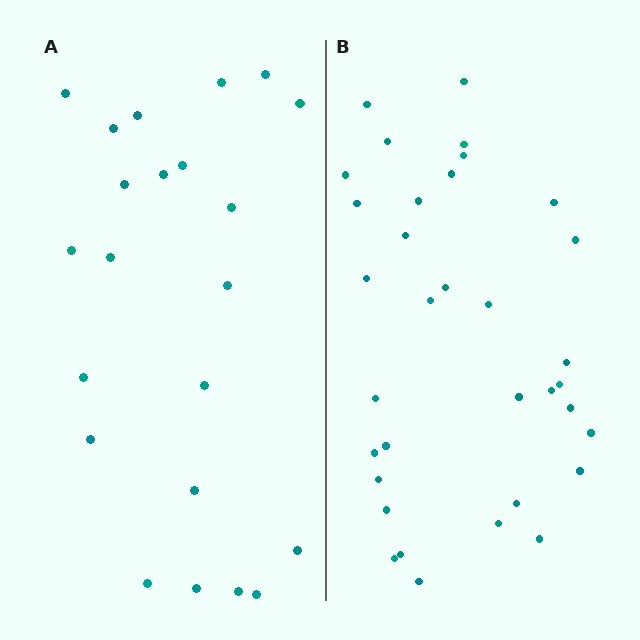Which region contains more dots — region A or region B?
Region B (the right region) has more dots.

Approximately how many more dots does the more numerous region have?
Region B has roughly 12 or so more dots than region A.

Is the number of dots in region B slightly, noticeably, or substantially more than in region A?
Region B has substantially more. The ratio is roughly 1.5 to 1.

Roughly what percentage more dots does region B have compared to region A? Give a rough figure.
About 55% more.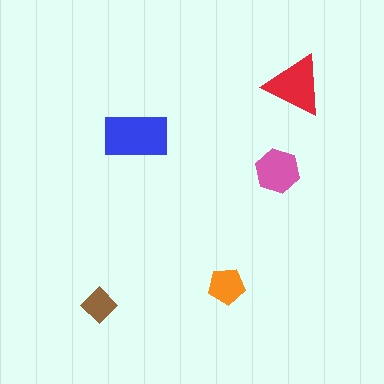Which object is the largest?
The blue rectangle.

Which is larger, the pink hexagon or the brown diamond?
The pink hexagon.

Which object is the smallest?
The brown diamond.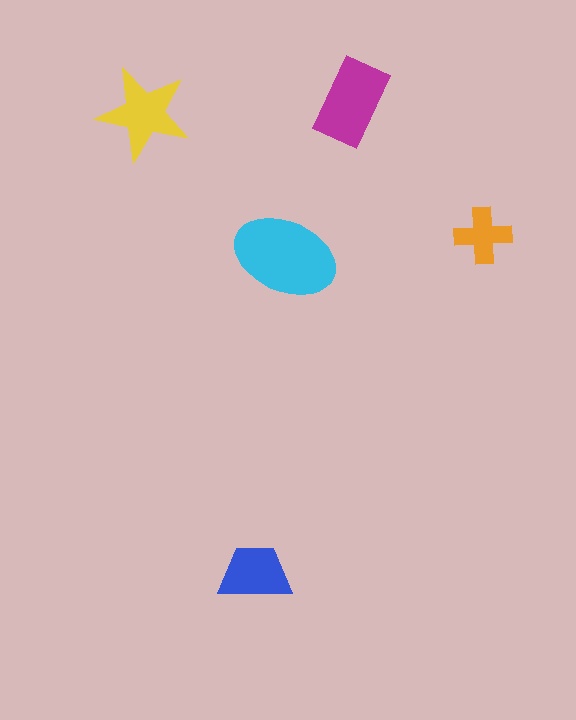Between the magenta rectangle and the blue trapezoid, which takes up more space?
The magenta rectangle.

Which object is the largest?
The cyan ellipse.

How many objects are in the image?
There are 5 objects in the image.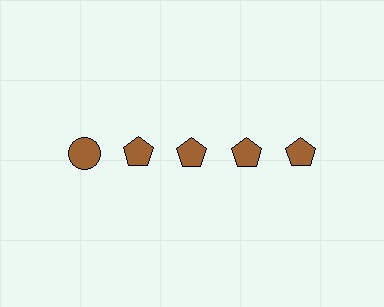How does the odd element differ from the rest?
It has a different shape: circle instead of pentagon.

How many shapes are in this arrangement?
There are 5 shapes arranged in a grid pattern.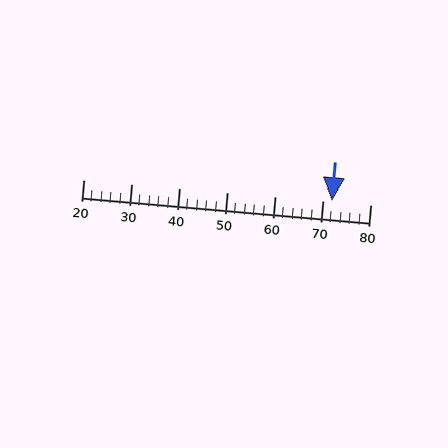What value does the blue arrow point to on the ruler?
The blue arrow points to approximately 72.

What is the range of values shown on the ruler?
The ruler shows values from 20 to 80.